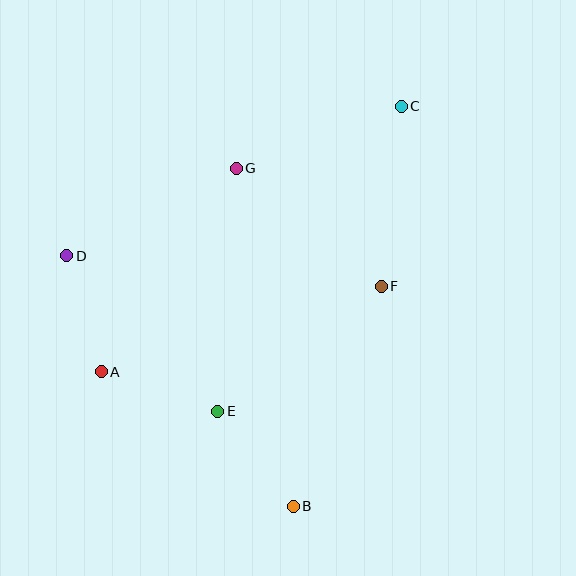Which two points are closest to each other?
Points B and E are closest to each other.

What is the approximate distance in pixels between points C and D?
The distance between C and D is approximately 366 pixels.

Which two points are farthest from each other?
Points B and C are farthest from each other.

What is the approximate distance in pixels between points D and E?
The distance between D and E is approximately 217 pixels.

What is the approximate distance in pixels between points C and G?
The distance between C and G is approximately 176 pixels.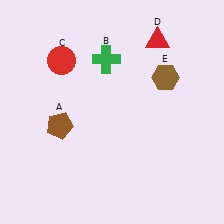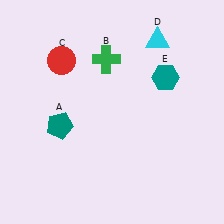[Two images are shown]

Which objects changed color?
A changed from brown to teal. D changed from red to cyan. E changed from brown to teal.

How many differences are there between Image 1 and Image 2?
There are 3 differences between the two images.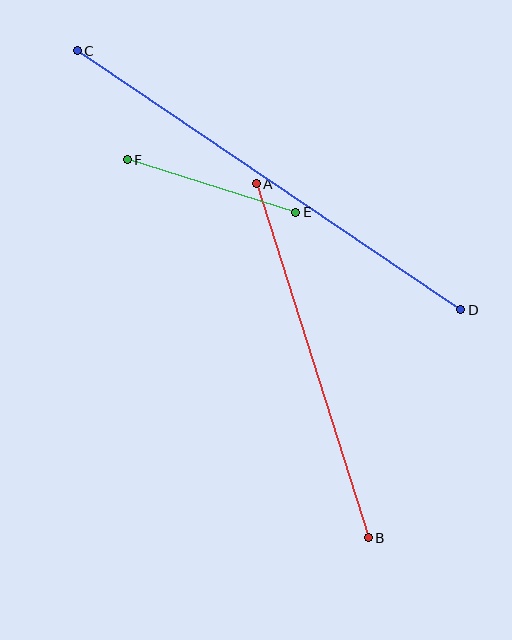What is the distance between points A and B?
The distance is approximately 371 pixels.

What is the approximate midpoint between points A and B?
The midpoint is at approximately (312, 361) pixels.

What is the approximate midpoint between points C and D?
The midpoint is at approximately (269, 180) pixels.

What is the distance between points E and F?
The distance is approximately 177 pixels.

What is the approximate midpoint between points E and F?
The midpoint is at approximately (211, 186) pixels.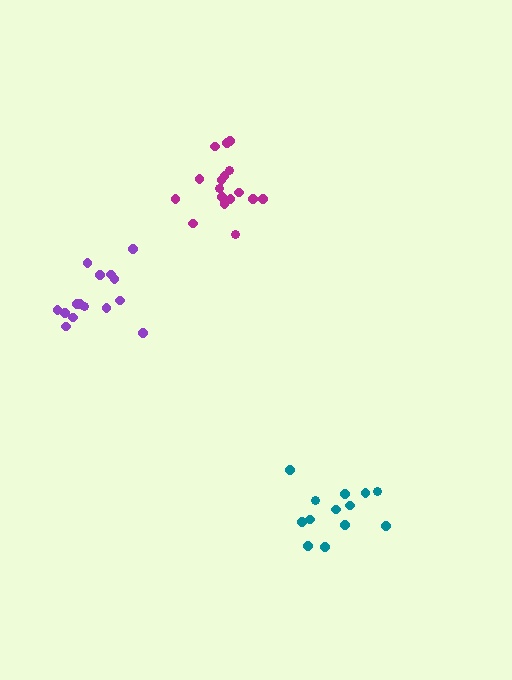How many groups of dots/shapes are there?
There are 3 groups.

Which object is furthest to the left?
The purple cluster is leftmost.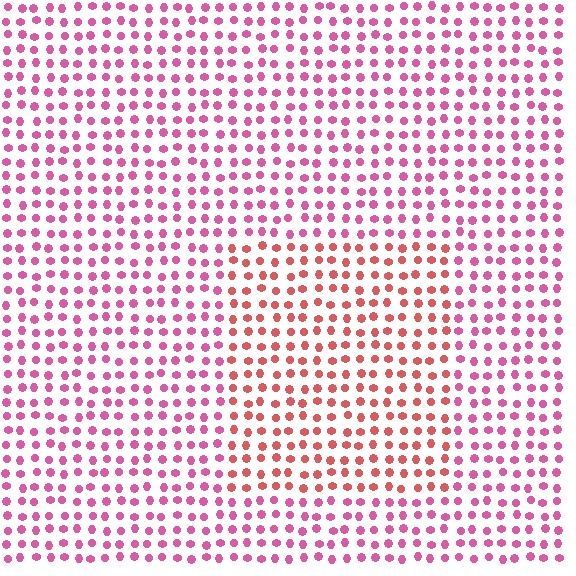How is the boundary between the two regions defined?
The boundary is defined purely by a slight shift in hue (about 33 degrees). Spacing, size, and orientation are identical on both sides.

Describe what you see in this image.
The image is filled with small pink elements in a uniform arrangement. A rectangle-shaped region is visible where the elements are tinted to a slightly different hue, forming a subtle color boundary.